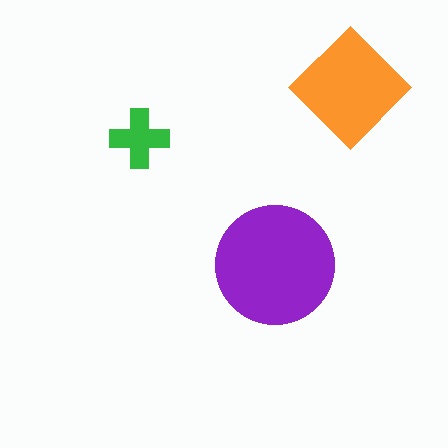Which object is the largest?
The purple circle.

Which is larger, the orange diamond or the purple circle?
The purple circle.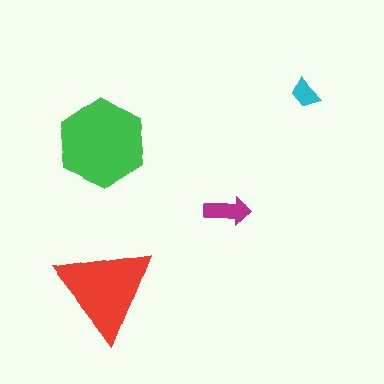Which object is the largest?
The green hexagon.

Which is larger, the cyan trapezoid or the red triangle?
The red triangle.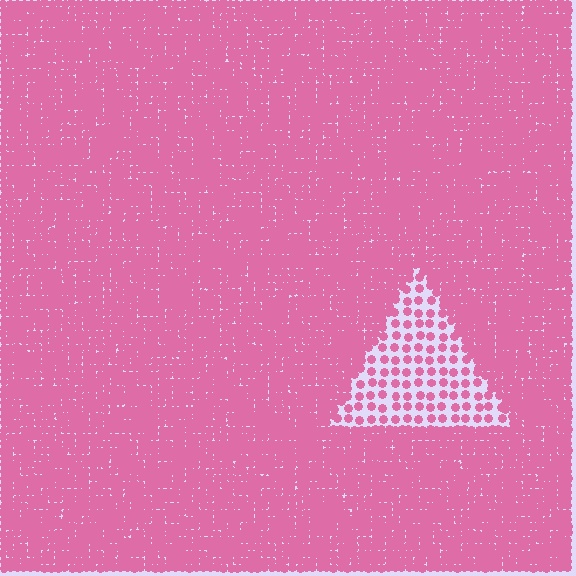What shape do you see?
I see a triangle.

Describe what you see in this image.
The image contains small pink elements arranged at two different densities. A triangle-shaped region is visible where the elements are less densely packed than the surrounding area.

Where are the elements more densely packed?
The elements are more densely packed outside the triangle boundary.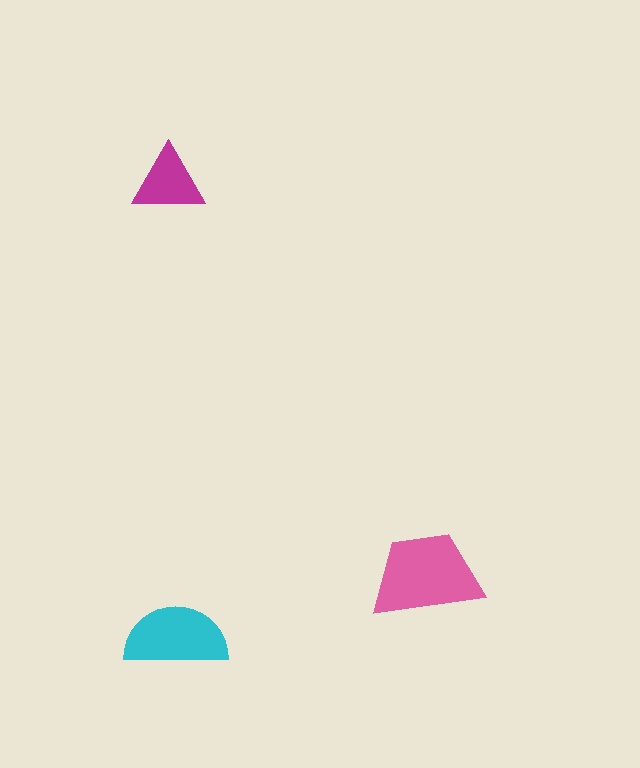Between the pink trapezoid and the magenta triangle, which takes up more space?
The pink trapezoid.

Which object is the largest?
The pink trapezoid.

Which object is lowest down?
The cyan semicircle is bottommost.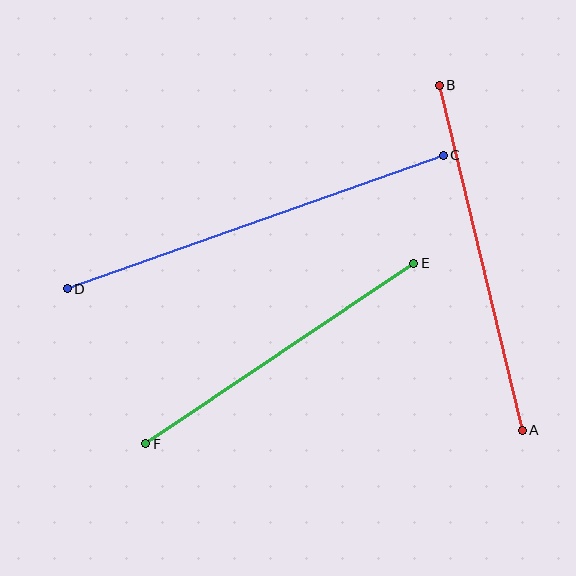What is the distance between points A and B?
The distance is approximately 355 pixels.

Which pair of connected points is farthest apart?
Points C and D are farthest apart.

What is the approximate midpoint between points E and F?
The midpoint is at approximately (280, 353) pixels.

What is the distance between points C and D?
The distance is approximately 399 pixels.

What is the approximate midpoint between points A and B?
The midpoint is at approximately (481, 258) pixels.